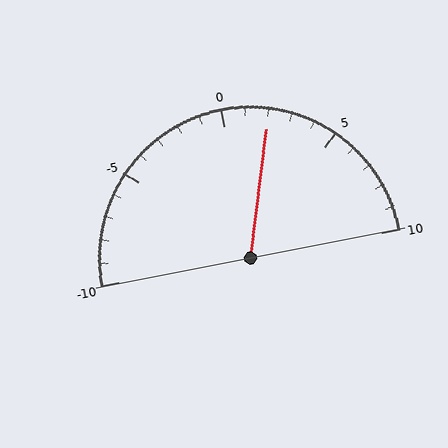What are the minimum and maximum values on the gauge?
The gauge ranges from -10 to 10.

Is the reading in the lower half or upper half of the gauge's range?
The reading is in the upper half of the range (-10 to 10).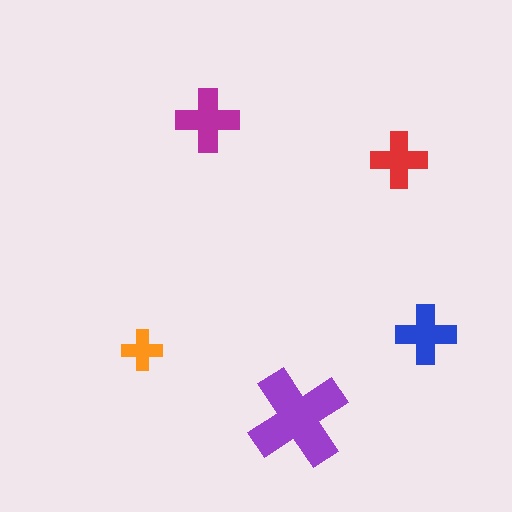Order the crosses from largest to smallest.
the purple one, the magenta one, the blue one, the red one, the orange one.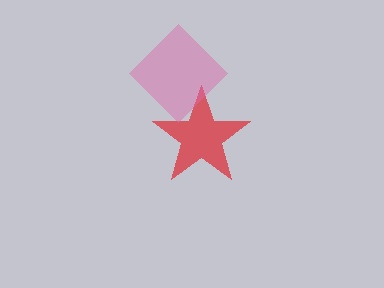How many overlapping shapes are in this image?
There are 2 overlapping shapes in the image.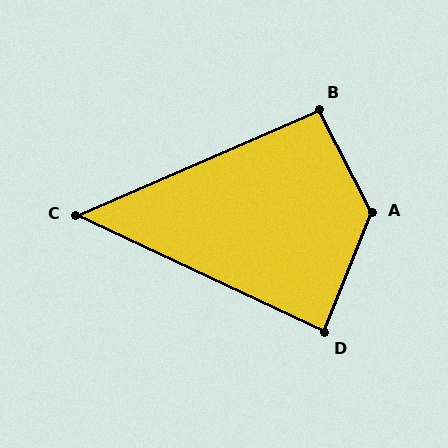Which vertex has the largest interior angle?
A, at approximately 131 degrees.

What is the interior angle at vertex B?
Approximately 94 degrees (approximately right).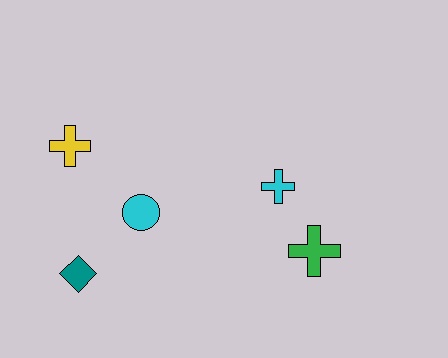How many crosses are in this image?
There are 3 crosses.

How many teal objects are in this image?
There is 1 teal object.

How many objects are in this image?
There are 5 objects.